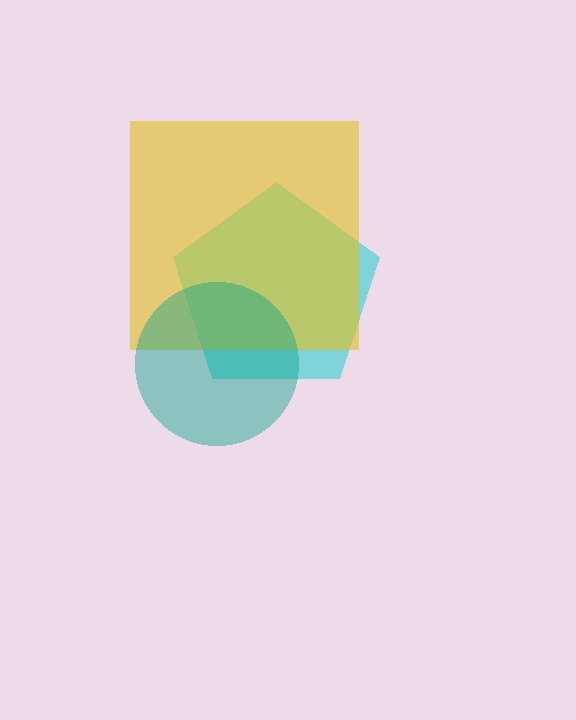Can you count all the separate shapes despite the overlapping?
Yes, there are 3 separate shapes.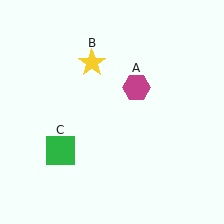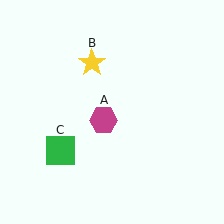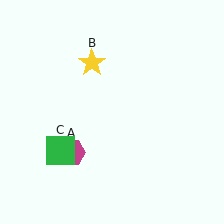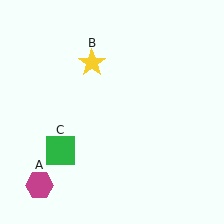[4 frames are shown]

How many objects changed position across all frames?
1 object changed position: magenta hexagon (object A).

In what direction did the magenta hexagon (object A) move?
The magenta hexagon (object A) moved down and to the left.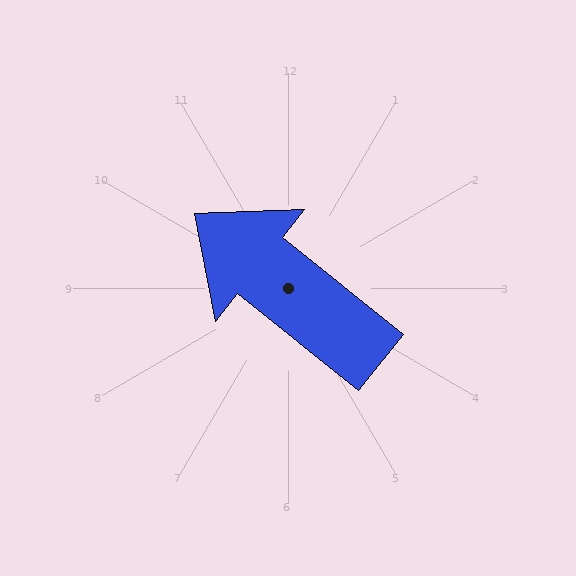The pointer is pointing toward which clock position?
Roughly 10 o'clock.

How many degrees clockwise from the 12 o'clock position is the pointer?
Approximately 309 degrees.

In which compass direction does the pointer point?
Northwest.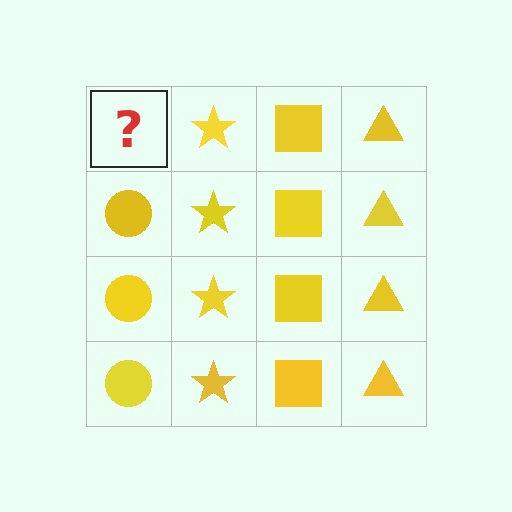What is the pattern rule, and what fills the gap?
The rule is that each column has a consistent shape. The gap should be filled with a yellow circle.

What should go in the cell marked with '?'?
The missing cell should contain a yellow circle.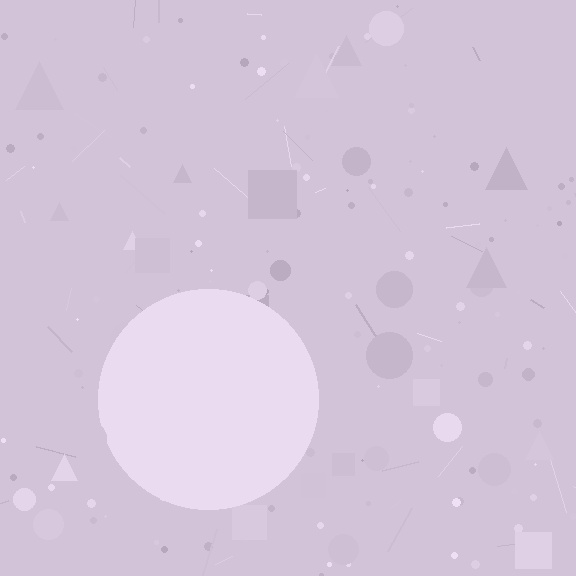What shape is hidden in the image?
A circle is hidden in the image.